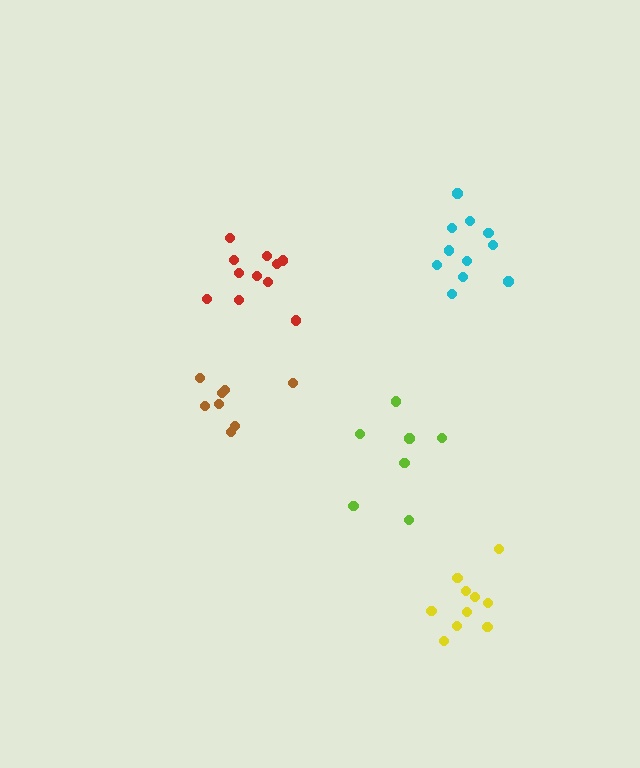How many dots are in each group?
Group 1: 10 dots, Group 2: 8 dots, Group 3: 11 dots, Group 4: 12 dots, Group 5: 7 dots (48 total).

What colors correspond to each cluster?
The clusters are colored: yellow, brown, red, cyan, lime.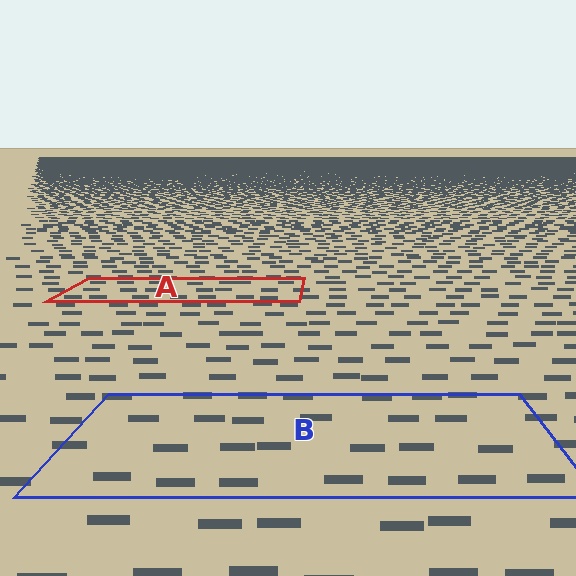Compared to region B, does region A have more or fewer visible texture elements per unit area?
Region A has more texture elements per unit area — they are packed more densely because it is farther away.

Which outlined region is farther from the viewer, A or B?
Region A is farther from the viewer — the texture elements inside it appear smaller and more densely packed.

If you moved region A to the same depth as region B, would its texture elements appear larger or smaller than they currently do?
They would appear larger. At a closer depth, the same texture elements are projected at a bigger on-screen size.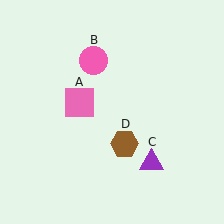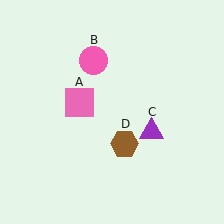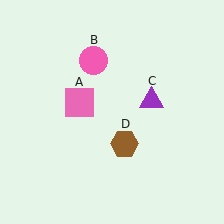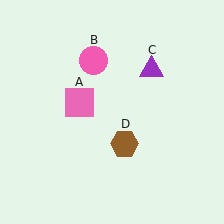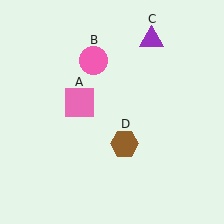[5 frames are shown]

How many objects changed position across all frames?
1 object changed position: purple triangle (object C).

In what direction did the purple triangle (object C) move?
The purple triangle (object C) moved up.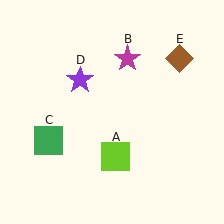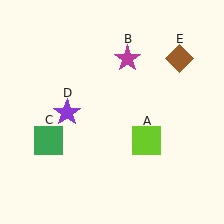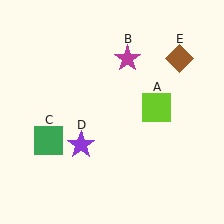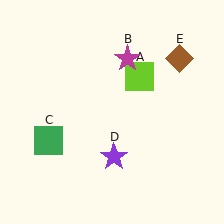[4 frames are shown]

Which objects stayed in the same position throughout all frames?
Magenta star (object B) and green square (object C) and brown diamond (object E) remained stationary.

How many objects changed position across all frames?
2 objects changed position: lime square (object A), purple star (object D).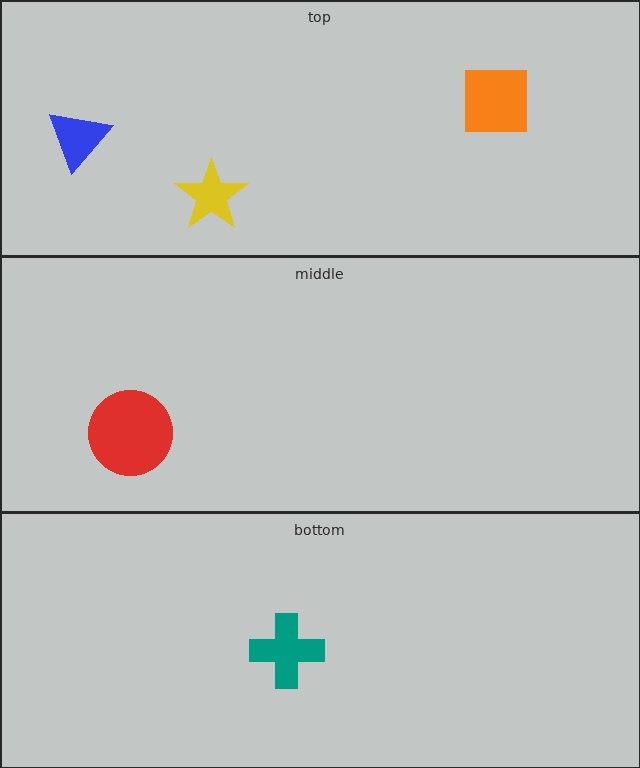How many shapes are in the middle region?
1.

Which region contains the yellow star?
The top region.